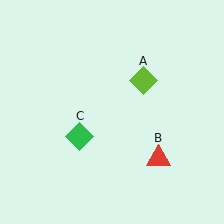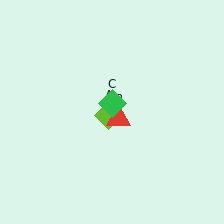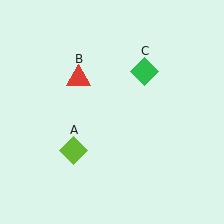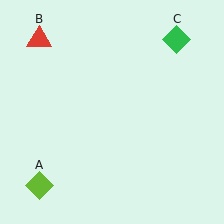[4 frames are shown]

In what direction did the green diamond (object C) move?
The green diamond (object C) moved up and to the right.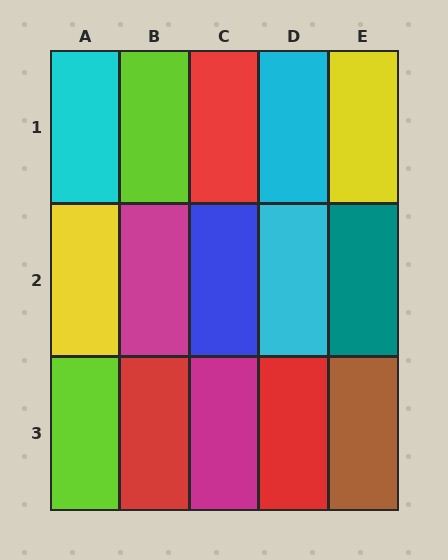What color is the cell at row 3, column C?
Magenta.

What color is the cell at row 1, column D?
Cyan.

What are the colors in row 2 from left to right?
Yellow, magenta, blue, cyan, teal.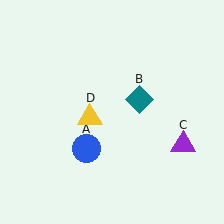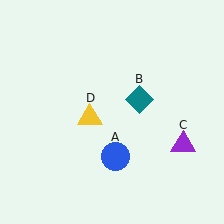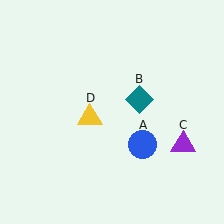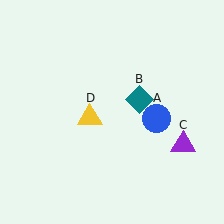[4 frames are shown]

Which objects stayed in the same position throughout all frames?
Teal diamond (object B) and purple triangle (object C) and yellow triangle (object D) remained stationary.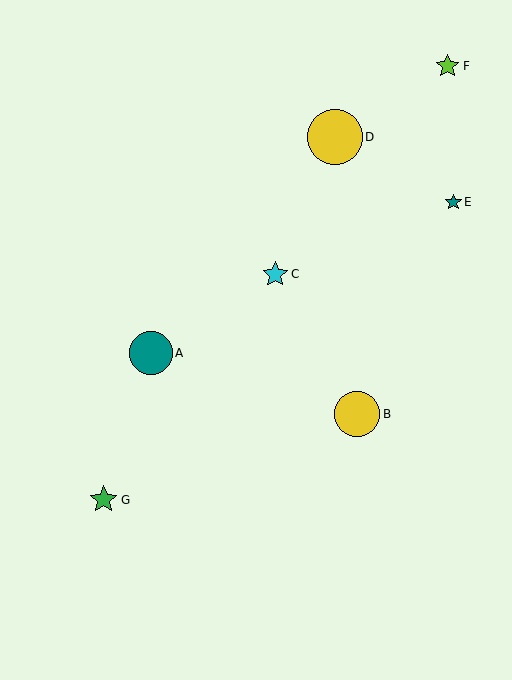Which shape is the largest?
The yellow circle (labeled D) is the largest.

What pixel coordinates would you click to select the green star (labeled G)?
Click at (104, 500) to select the green star G.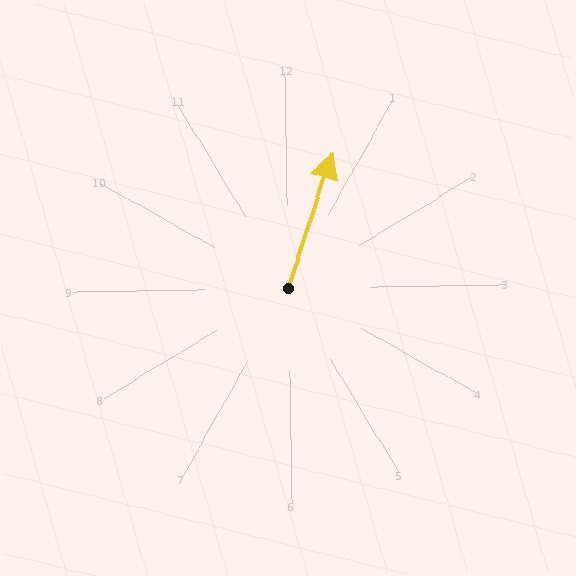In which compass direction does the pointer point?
North.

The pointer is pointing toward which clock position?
Roughly 1 o'clock.